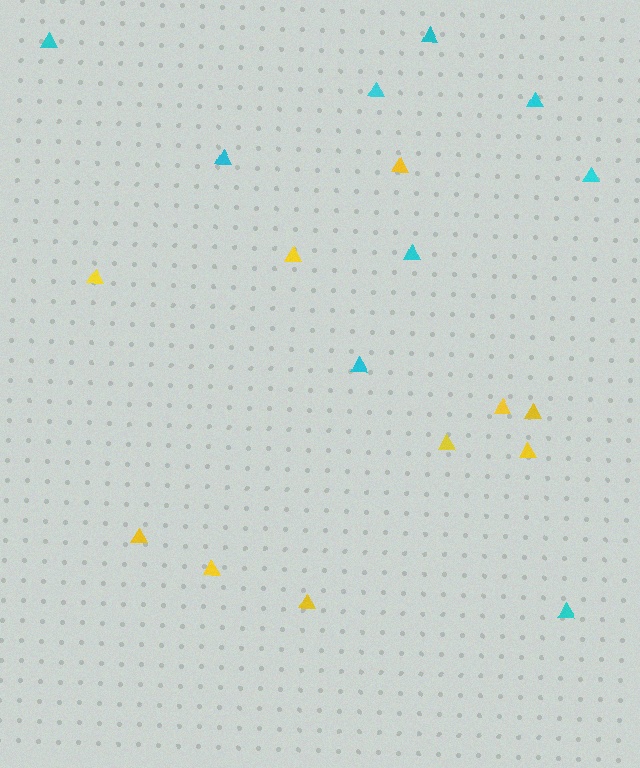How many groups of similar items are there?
There are 2 groups: one group of yellow triangles (10) and one group of cyan triangles (9).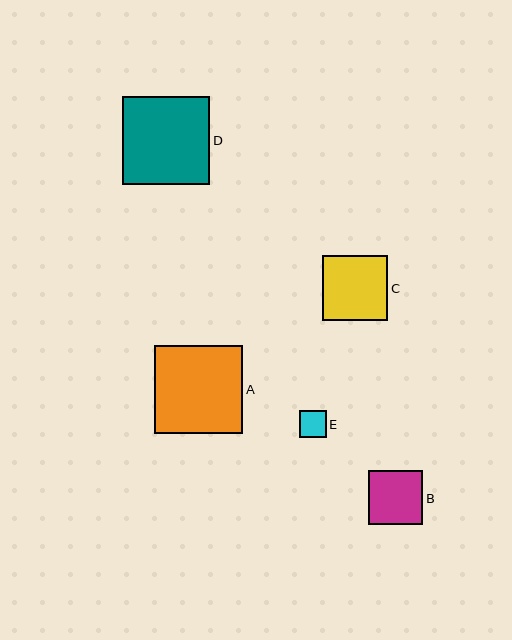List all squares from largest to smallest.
From largest to smallest: A, D, C, B, E.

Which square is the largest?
Square A is the largest with a size of approximately 88 pixels.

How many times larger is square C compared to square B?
Square C is approximately 1.2 times the size of square B.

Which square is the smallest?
Square E is the smallest with a size of approximately 26 pixels.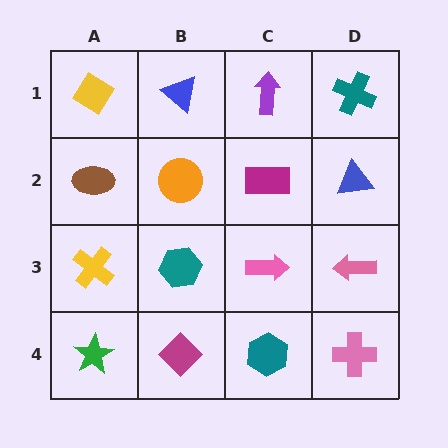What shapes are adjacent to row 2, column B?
A blue triangle (row 1, column B), a teal hexagon (row 3, column B), a brown ellipse (row 2, column A), a magenta rectangle (row 2, column C).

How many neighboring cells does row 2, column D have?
3.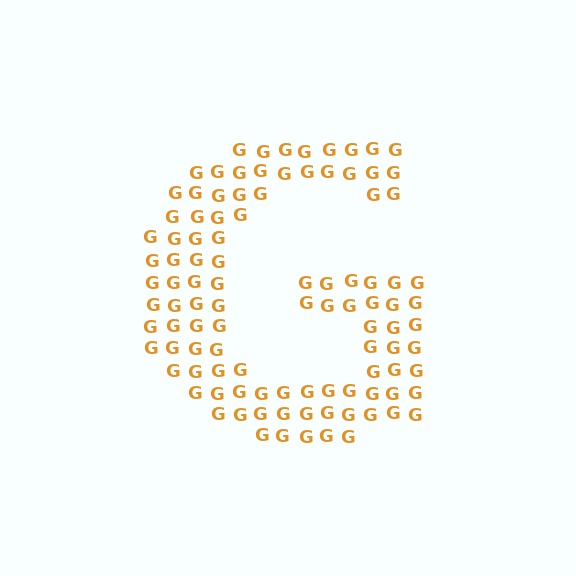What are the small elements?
The small elements are letter G's.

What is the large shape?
The large shape is the letter G.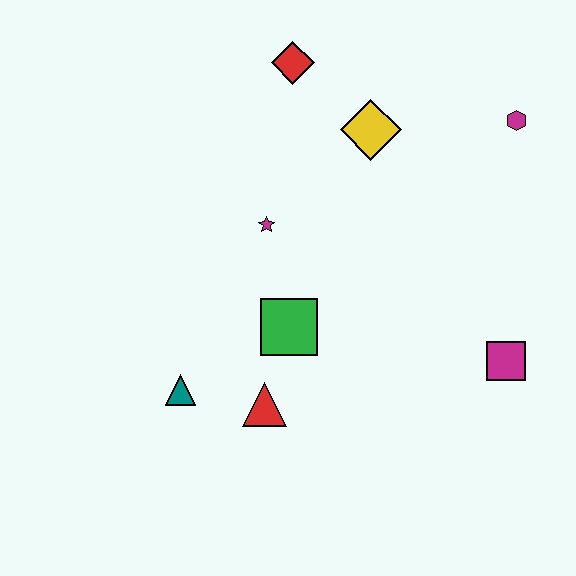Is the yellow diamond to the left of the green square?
No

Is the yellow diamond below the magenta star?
No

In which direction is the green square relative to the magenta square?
The green square is to the left of the magenta square.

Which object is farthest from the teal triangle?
The magenta hexagon is farthest from the teal triangle.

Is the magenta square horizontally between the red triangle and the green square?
No